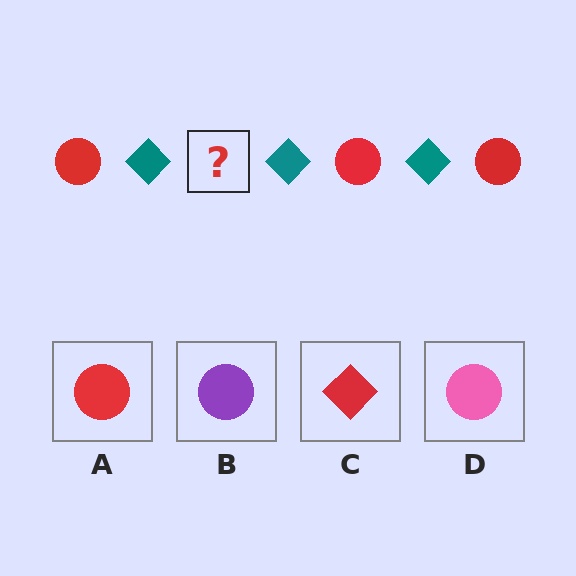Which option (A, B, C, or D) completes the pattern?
A.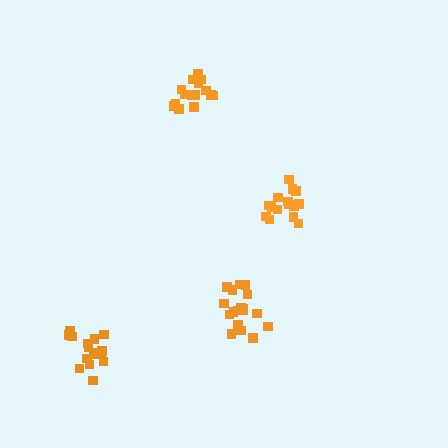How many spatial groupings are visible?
There are 4 spatial groupings.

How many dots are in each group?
Group 1: 17 dots, Group 2: 16 dots, Group 3: 18 dots, Group 4: 15 dots (66 total).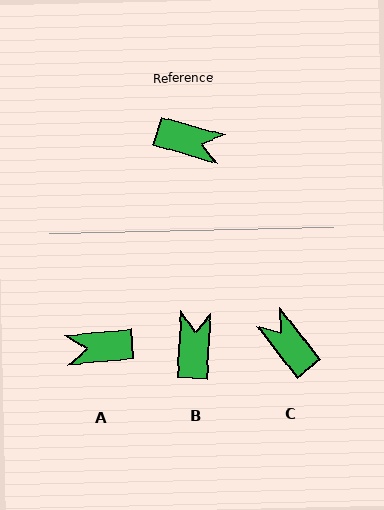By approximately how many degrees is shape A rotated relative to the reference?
Approximately 159 degrees clockwise.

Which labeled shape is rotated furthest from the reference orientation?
A, about 159 degrees away.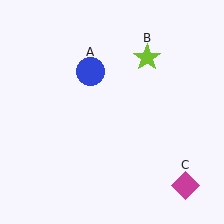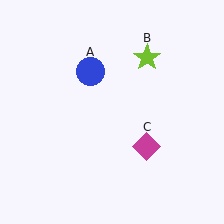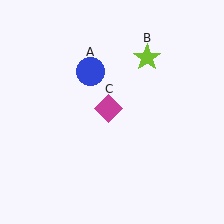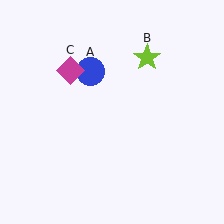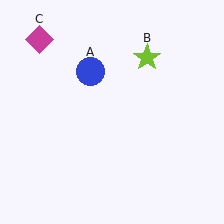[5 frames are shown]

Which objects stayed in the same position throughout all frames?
Blue circle (object A) and lime star (object B) remained stationary.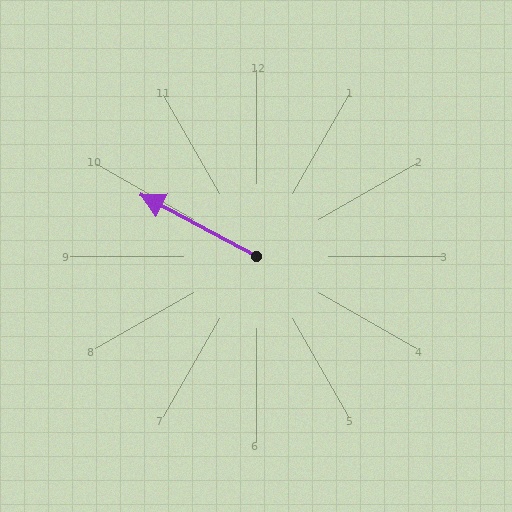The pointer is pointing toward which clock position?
Roughly 10 o'clock.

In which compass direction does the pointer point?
Northwest.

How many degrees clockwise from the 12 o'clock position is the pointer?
Approximately 298 degrees.